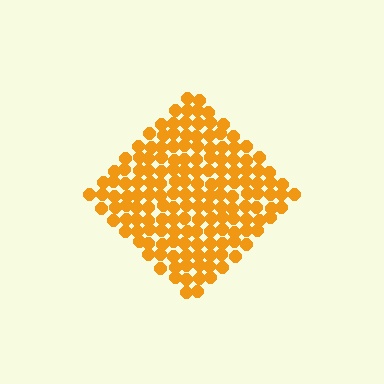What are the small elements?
The small elements are circles.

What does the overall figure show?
The overall figure shows a diamond.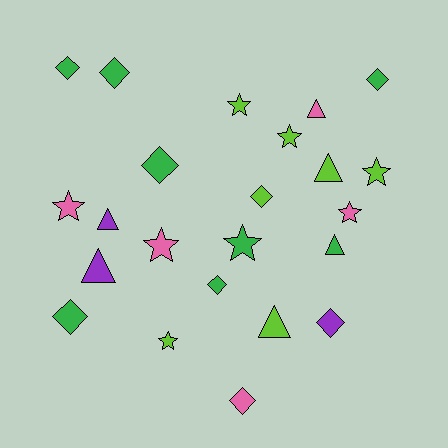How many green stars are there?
There is 1 green star.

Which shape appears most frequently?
Diamond, with 9 objects.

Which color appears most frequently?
Green, with 8 objects.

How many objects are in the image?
There are 23 objects.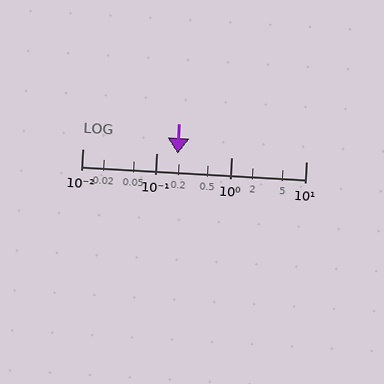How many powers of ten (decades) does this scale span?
The scale spans 3 decades, from 0.01 to 10.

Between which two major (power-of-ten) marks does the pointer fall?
The pointer is between 0.1 and 1.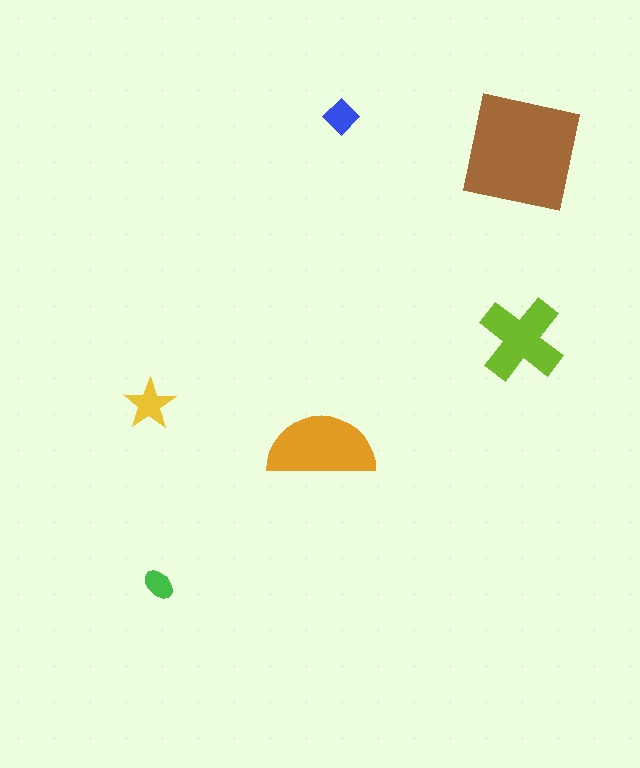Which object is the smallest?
The green ellipse.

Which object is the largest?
The brown square.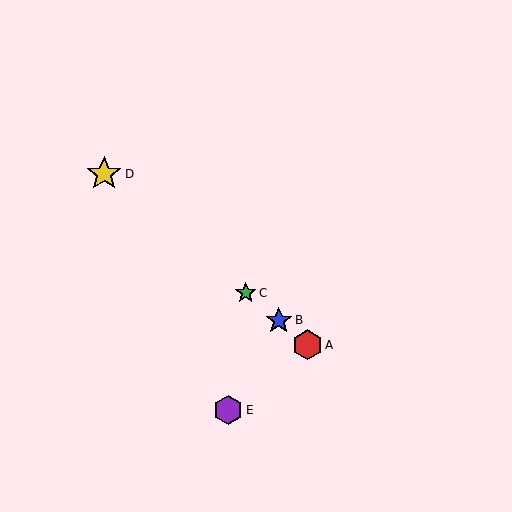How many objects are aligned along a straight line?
4 objects (A, B, C, D) are aligned along a straight line.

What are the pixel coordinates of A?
Object A is at (307, 345).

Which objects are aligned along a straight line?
Objects A, B, C, D are aligned along a straight line.